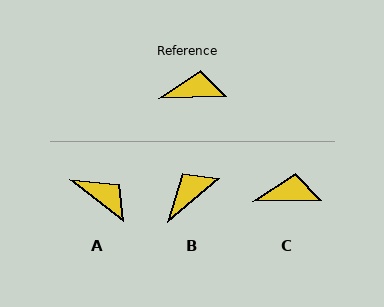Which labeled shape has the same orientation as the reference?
C.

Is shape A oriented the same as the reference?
No, it is off by about 39 degrees.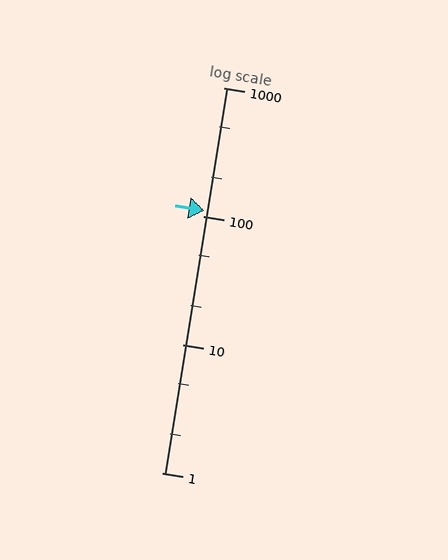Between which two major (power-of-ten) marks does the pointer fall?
The pointer is between 100 and 1000.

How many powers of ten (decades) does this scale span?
The scale spans 3 decades, from 1 to 1000.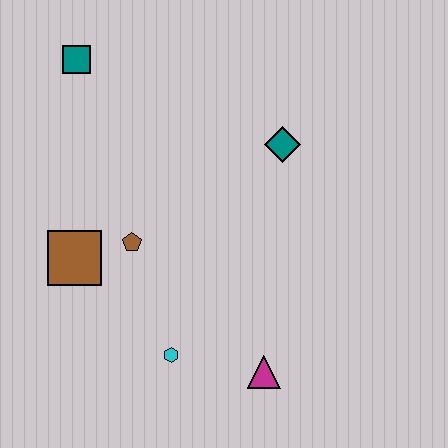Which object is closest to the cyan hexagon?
The magenta triangle is closest to the cyan hexagon.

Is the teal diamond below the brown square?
No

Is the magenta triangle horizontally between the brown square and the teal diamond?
Yes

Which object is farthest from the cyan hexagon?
The teal square is farthest from the cyan hexagon.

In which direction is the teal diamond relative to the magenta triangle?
The teal diamond is above the magenta triangle.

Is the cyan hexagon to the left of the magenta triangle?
Yes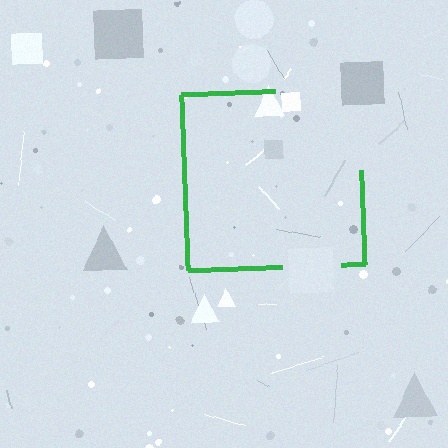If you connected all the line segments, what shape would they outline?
They would outline a square.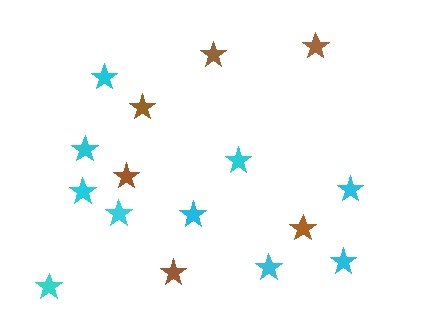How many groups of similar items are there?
There are 2 groups: one group of brown stars (6) and one group of cyan stars (10).